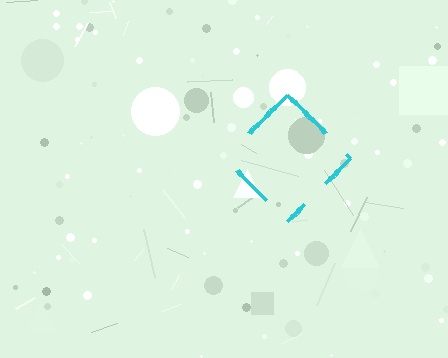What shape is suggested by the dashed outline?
The dashed outline suggests a diamond.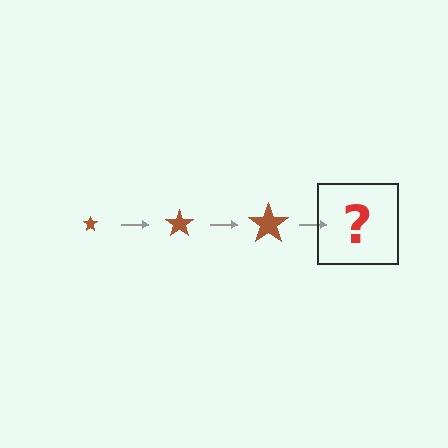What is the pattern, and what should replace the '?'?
The pattern is that the star gets progressively larger each step. The '?' should be a brown star, larger than the previous one.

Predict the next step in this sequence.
The next step is a brown star, larger than the previous one.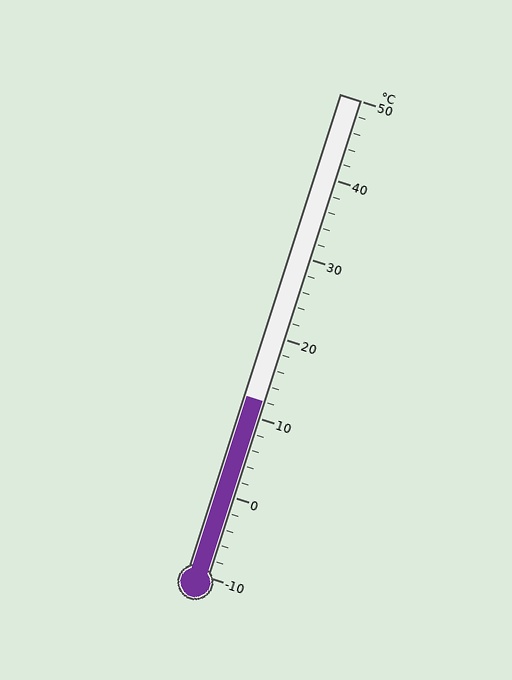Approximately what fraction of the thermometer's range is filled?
The thermometer is filled to approximately 35% of its range.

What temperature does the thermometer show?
The thermometer shows approximately 12°C.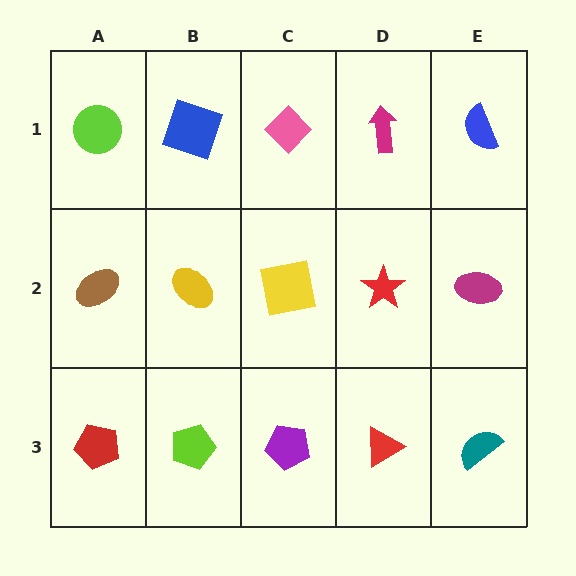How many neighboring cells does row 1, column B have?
3.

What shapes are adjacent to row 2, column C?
A pink diamond (row 1, column C), a purple pentagon (row 3, column C), a yellow ellipse (row 2, column B), a red star (row 2, column D).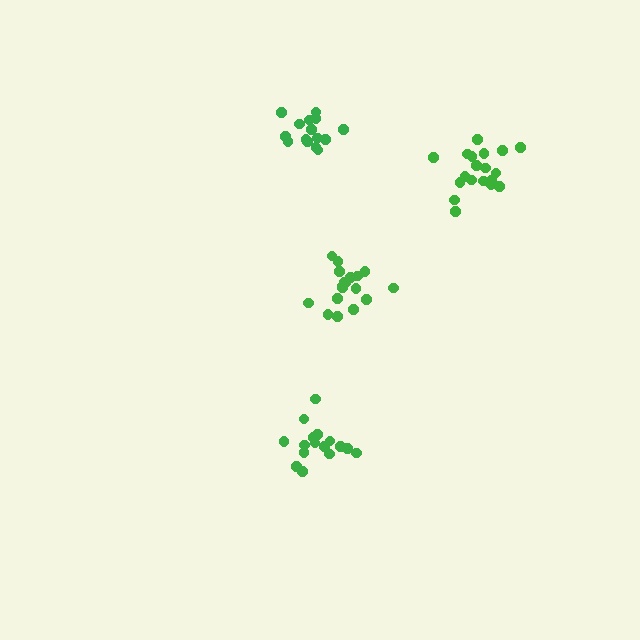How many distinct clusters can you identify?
There are 4 distinct clusters.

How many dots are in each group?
Group 1: 18 dots, Group 2: 16 dots, Group 3: 15 dots, Group 4: 19 dots (68 total).